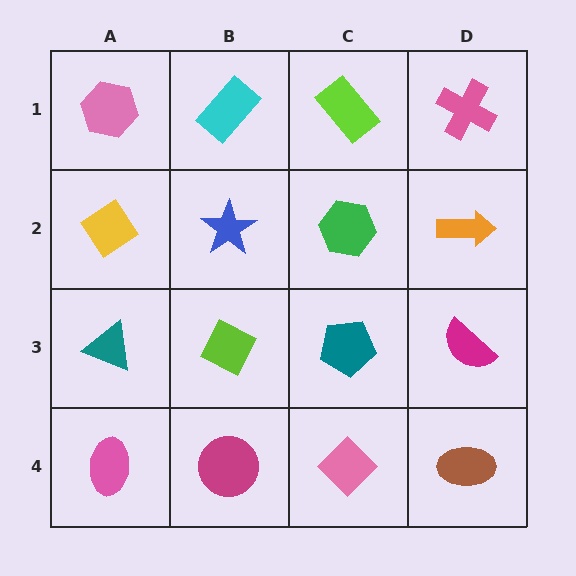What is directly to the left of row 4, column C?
A magenta circle.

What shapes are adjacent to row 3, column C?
A green hexagon (row 2, column C), a pink diamond (row 4, column C), a lime diamond (row 3, column B), a magenta semicircle (row 3, column D).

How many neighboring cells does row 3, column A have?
3.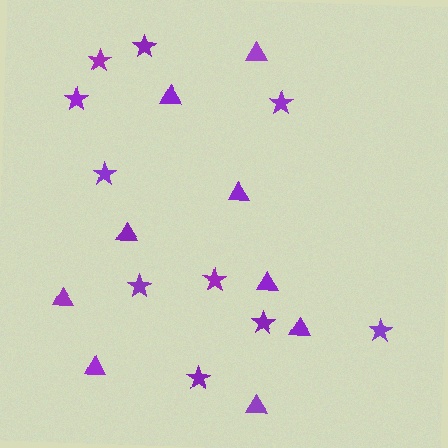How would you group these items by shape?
There are 2 groups: one group of triangles (9) and one group of stars (10).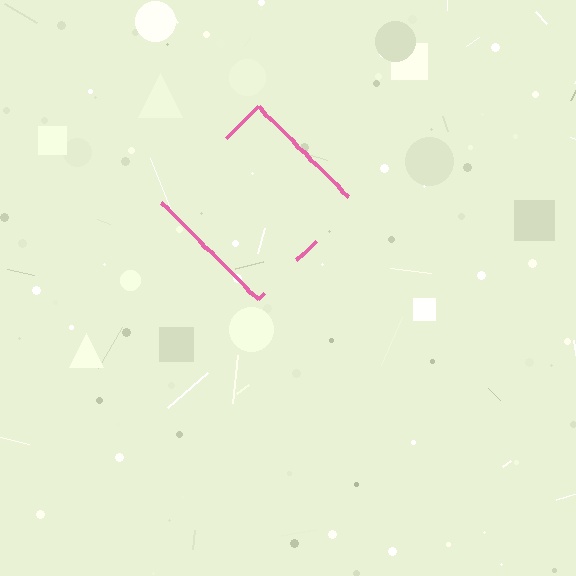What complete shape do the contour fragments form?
The contour fragments form a diamond.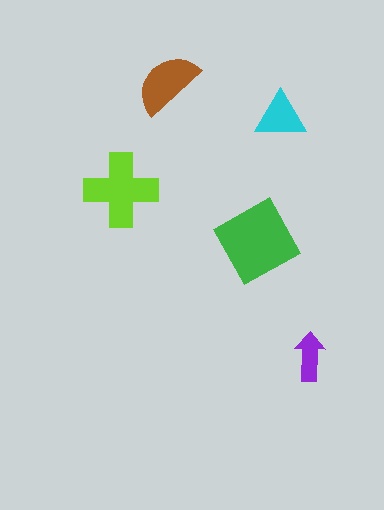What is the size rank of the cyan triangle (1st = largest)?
4th.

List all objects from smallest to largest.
The purple arrow, the cyan triangle, the brown semicircle, the lime cross, the green square.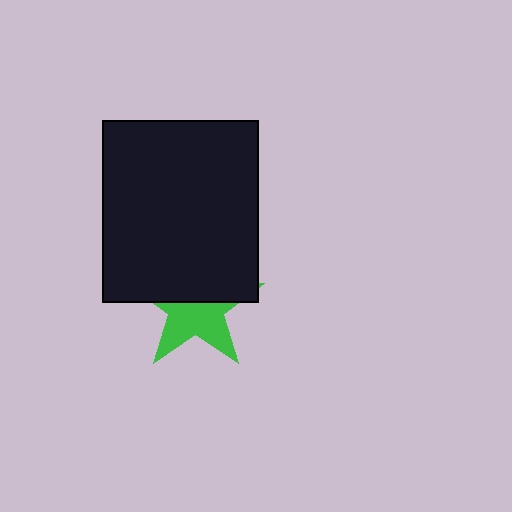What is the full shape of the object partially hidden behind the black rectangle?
The partially hidden object is a green star.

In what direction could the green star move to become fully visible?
The green star could move down. That would shift it out from behind the black rectangle entirely.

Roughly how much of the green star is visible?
About half of it is visible (roughly 48%).